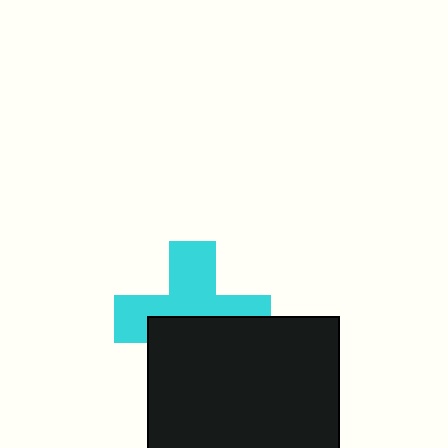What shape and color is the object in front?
The object in front is a black square.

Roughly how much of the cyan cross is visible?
About half of it is visible (roughly 53%).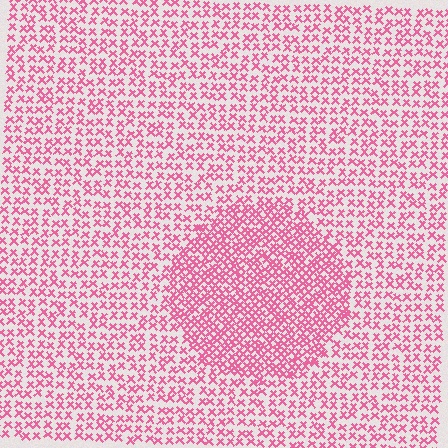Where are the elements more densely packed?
The elements are more densely packed inside the circle boundary.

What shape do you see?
I see a circle.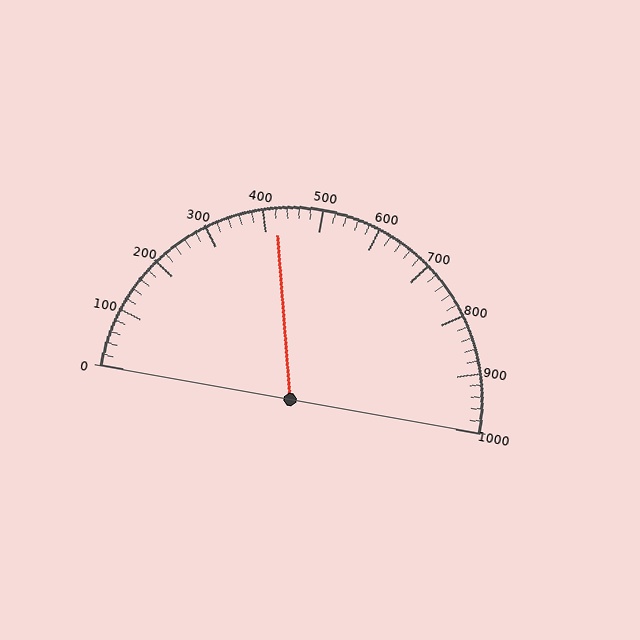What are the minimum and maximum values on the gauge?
The gauge ranges from 0 to 1000.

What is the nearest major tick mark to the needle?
The nearest major tick mark is 400.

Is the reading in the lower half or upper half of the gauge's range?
The reading is in the lower half of the range (0 to 1000).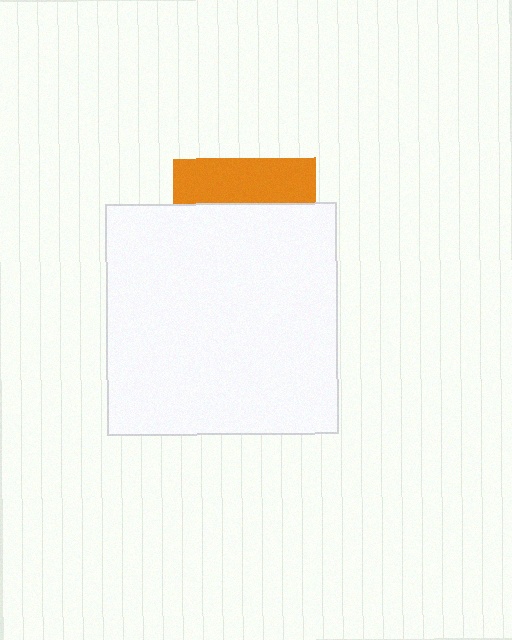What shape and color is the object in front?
The object in front is a white square.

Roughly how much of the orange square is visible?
A small part of it is visible (roughly 32%).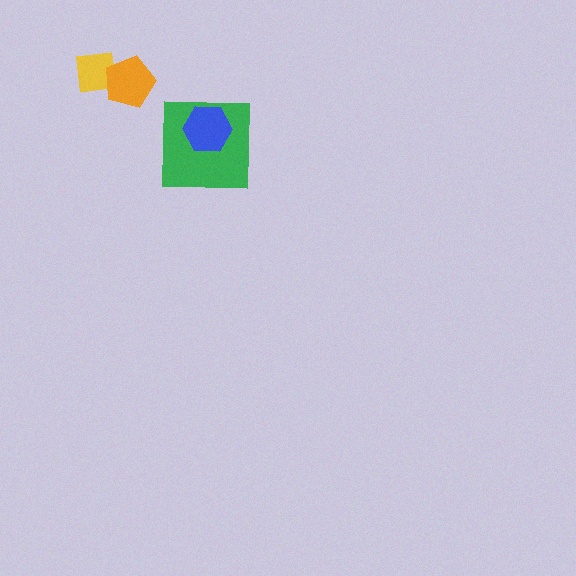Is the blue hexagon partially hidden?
No, no other shape covers it.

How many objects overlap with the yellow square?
1 object overlaps with the yellow square.